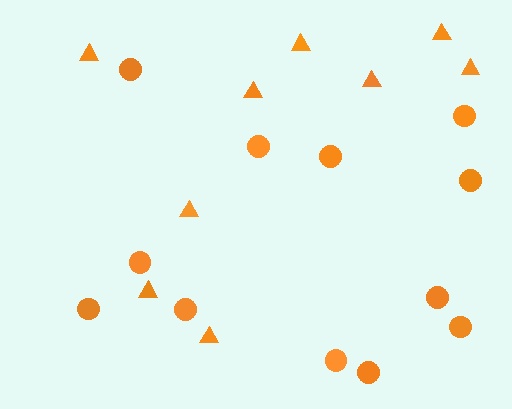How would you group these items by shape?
There are 2 groups: one group of triangles (9) and one group of circles (12).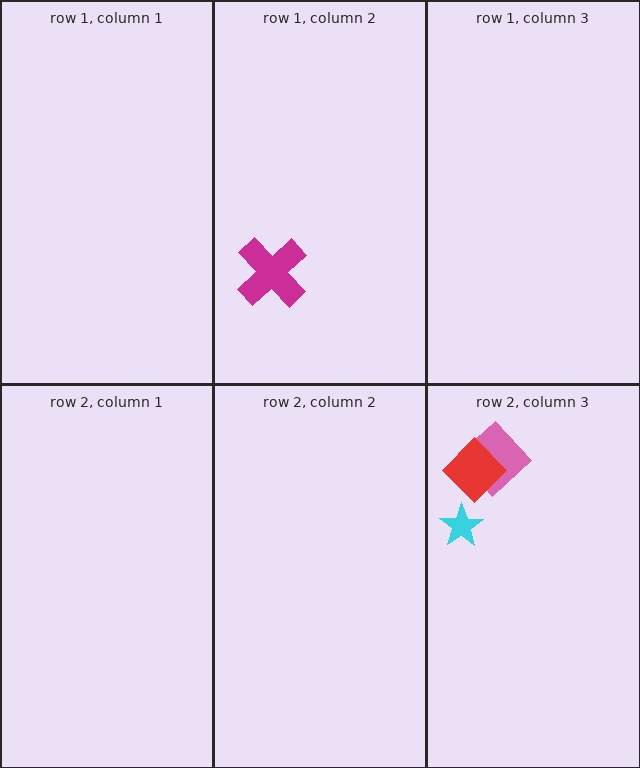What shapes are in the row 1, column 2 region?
The magenta cross.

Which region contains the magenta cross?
The row 1, column 2 region.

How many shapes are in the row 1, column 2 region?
1.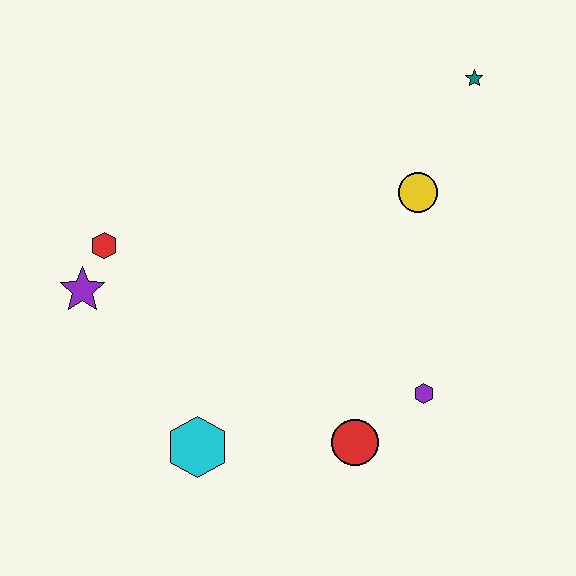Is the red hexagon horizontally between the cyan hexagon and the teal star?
No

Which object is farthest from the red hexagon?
The teal star is farthest from the red hexagon.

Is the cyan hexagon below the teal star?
Yes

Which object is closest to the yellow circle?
The teal star is closest to the yellow circle.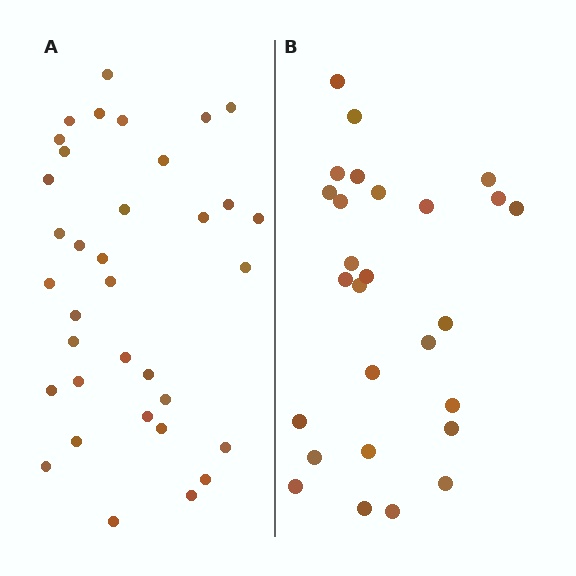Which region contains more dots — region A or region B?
Region A (the left region) has more dots.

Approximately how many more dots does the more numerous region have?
Region A has roughly 8 or so more dots than region B.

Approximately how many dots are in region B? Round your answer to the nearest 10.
About 30 dots. (The exact count is 27, which rounds to 30.)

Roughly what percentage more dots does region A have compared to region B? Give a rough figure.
About 30% more.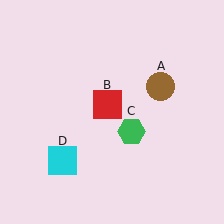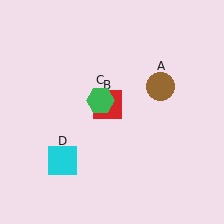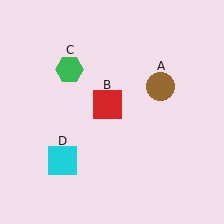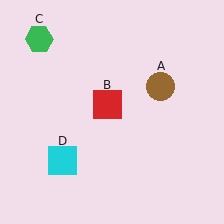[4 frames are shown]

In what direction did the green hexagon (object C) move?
The green hexagon (object C) moved up and to the left.